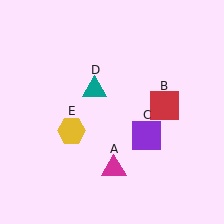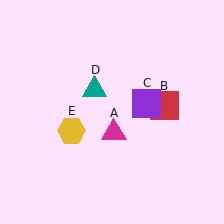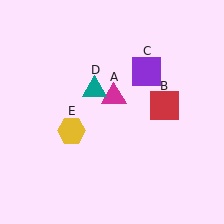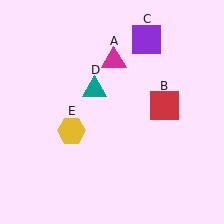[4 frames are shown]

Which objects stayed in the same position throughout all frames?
Red square (object B) and teal triangle (object D) and yellow hexagon (object E) remained stationary.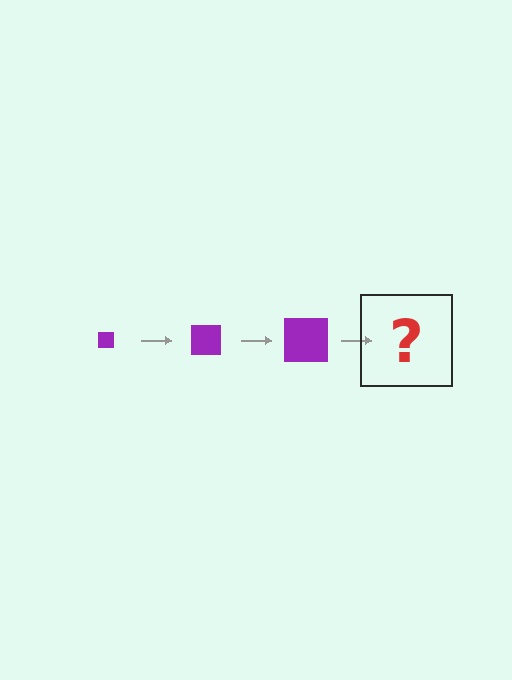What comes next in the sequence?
The next element should be a purple square, larger than the previous one.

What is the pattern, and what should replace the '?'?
The pattern is that the square gets progressively larger each step. The '?' should be a purple square, larger than the previous one.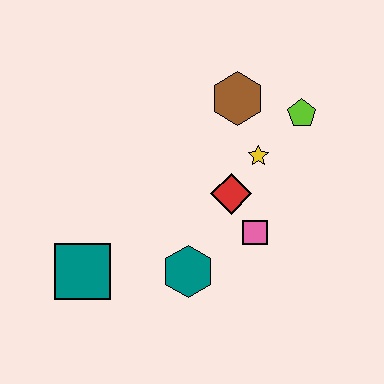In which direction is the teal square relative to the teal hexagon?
The teal square is to the left of the teal hexagon.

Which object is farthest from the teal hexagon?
The lime pentagon is farthest from the teal hexagon.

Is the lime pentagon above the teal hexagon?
Yes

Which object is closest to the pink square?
The red diamond is closest to the pink square.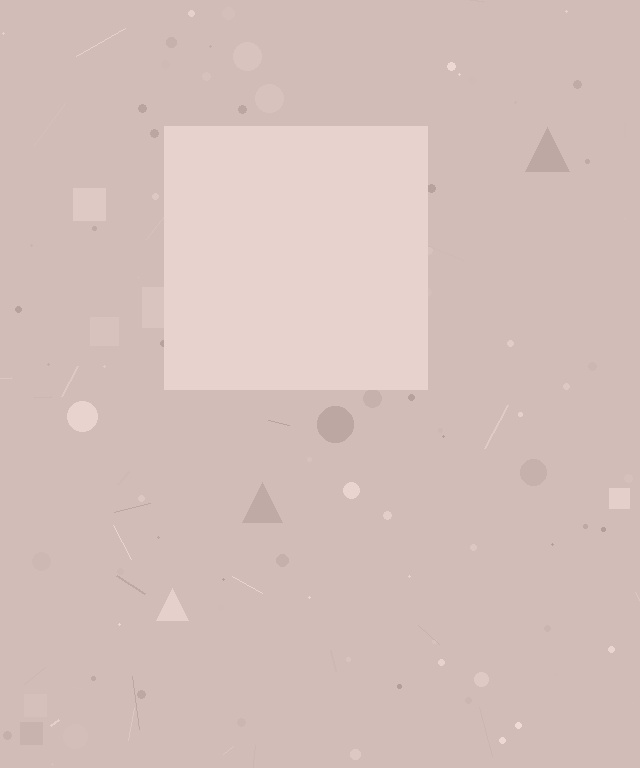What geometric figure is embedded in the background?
A square is embedded in the background.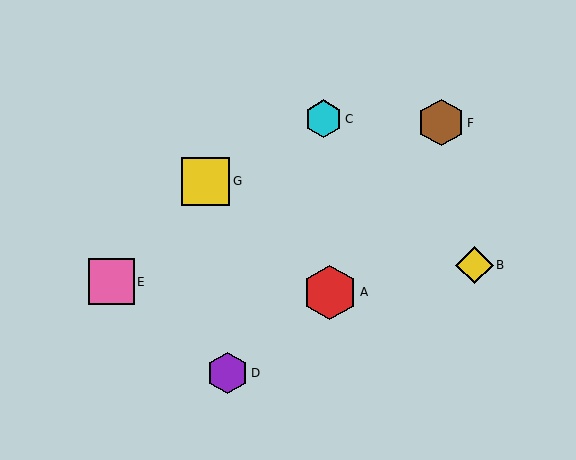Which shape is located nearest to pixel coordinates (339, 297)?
The red hexagon (labeled A) at (330, 292) is nearest to that location.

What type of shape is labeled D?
Shape D is a purple hexagon.